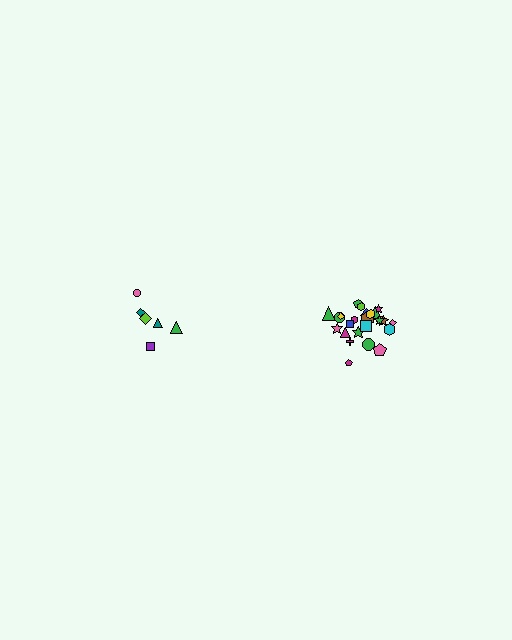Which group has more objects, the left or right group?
The right group.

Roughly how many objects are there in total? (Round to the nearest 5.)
Roughly 30 objects in total.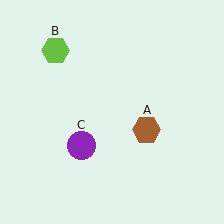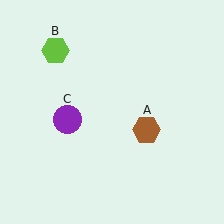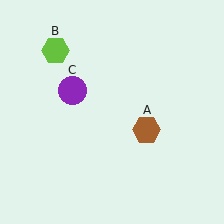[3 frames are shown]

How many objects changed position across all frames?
1 object changed position: purple circle (object C).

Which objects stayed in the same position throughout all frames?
Brown hexagon (object A) and lime hexagon (object B) remained stationary.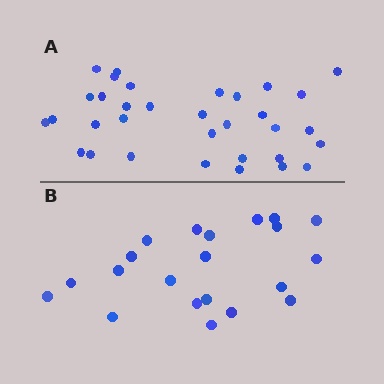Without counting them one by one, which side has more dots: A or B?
Region A (the top region) has more dots.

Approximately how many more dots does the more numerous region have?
Region A has roughly 12 or so more dots than region B.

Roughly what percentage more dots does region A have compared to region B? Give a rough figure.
About 55% more.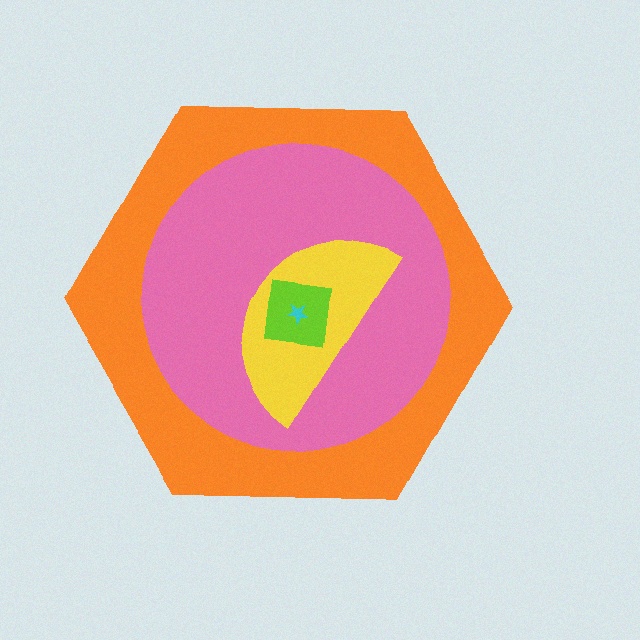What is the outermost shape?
The orange hexagon.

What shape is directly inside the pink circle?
The yellow semicircle.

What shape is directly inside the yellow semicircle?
The lime square.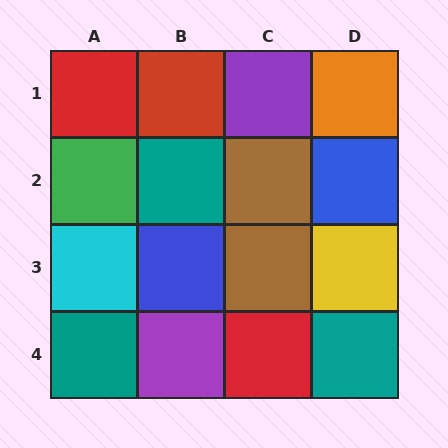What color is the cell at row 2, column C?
Brown.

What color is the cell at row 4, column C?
Red.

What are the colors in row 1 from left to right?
Red, red, purple, orange.